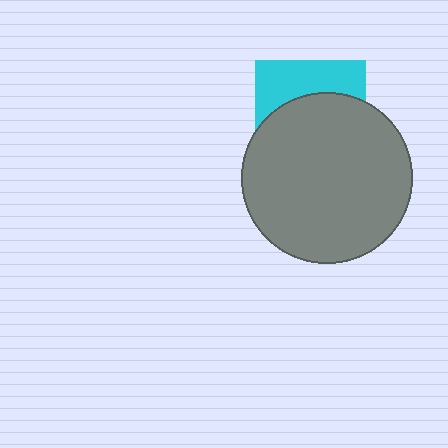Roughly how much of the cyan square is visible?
A small part of it is visible (roughly 37%).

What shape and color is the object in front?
The object in front is a gray circle.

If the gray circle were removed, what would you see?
You would see the complete cyan square.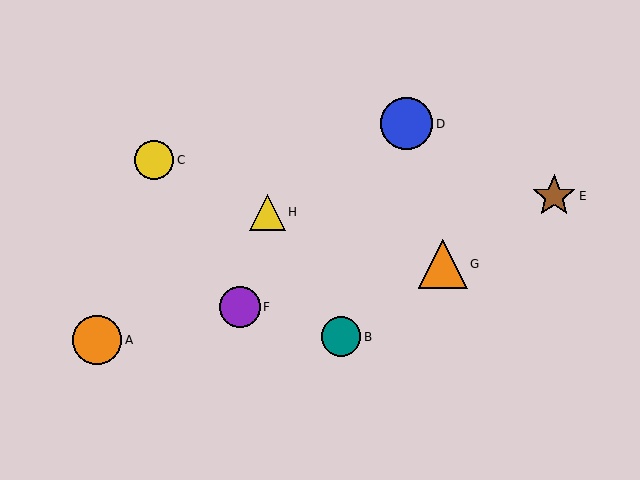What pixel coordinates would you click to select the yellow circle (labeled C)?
Click at (154, 160) to select the yellow circle C.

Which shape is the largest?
The blue circle (labeled D) is the largest.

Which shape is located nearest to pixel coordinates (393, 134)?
The blue circle (labeled D) at (407, 124) is nearest to that location.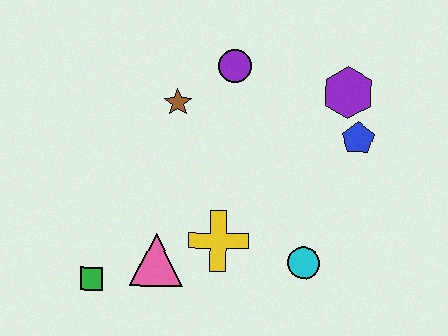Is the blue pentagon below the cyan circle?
No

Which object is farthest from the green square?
The purple hexagon is farthest from the green square.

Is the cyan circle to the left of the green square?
No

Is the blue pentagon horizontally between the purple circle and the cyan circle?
No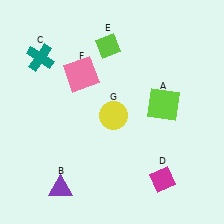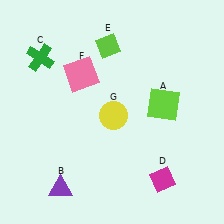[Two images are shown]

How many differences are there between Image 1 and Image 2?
There is 1 difference between the two images.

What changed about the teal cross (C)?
In Image 1, C is teal. In Image 2, it changed to green.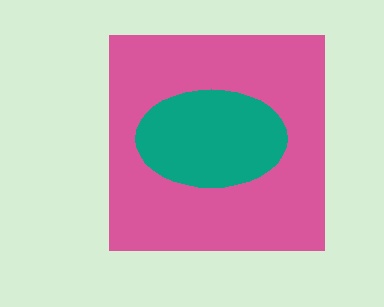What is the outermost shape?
The pink square.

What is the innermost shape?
The teal ellipse.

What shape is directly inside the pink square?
The teal ellipse.